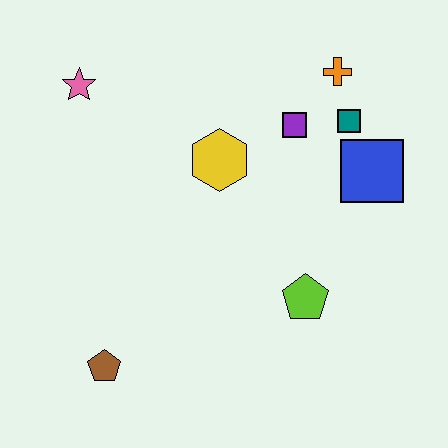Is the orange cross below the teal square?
No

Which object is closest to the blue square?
The teal square is closest to the blue square.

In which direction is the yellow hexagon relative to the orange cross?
The yellow hexagon is to the left of the orange cross.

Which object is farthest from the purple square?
The brown pentagon is farthest from the purple square.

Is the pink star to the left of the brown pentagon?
Yes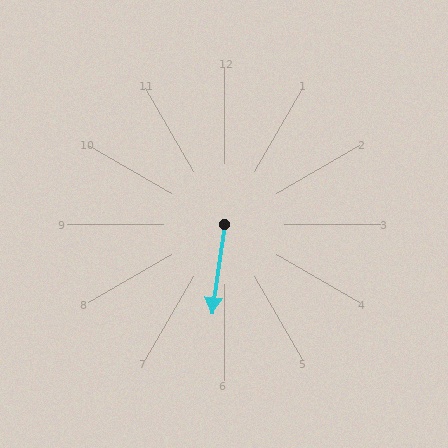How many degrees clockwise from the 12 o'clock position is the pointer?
Approximately 188 degrees.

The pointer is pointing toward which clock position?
Roughly 6 o'clock.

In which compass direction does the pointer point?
South.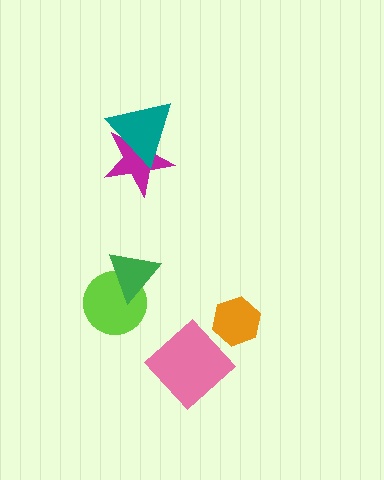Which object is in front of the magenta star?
The teal triangle is in front of the magenta star.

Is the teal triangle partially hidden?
No, no other shape covers it.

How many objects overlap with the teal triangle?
1 object overlaps with the teal triangle.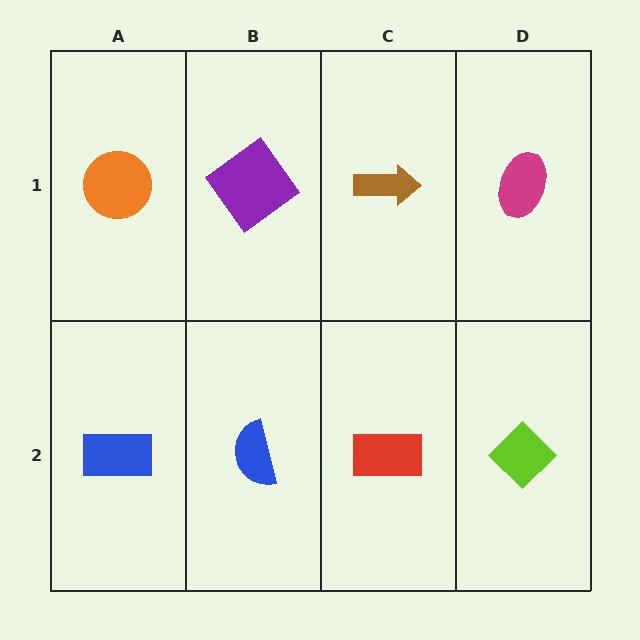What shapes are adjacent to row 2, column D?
A magenta ellipse (row 1, column D), a red rectangle (row 2, column C).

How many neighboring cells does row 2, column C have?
3.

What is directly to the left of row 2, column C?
A blue semicircle.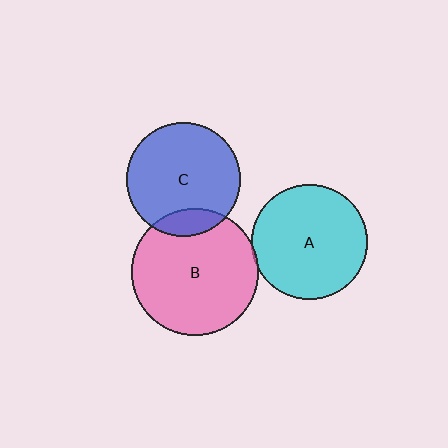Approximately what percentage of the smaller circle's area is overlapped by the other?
Approximately 15%.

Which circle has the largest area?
Circle B (pink).